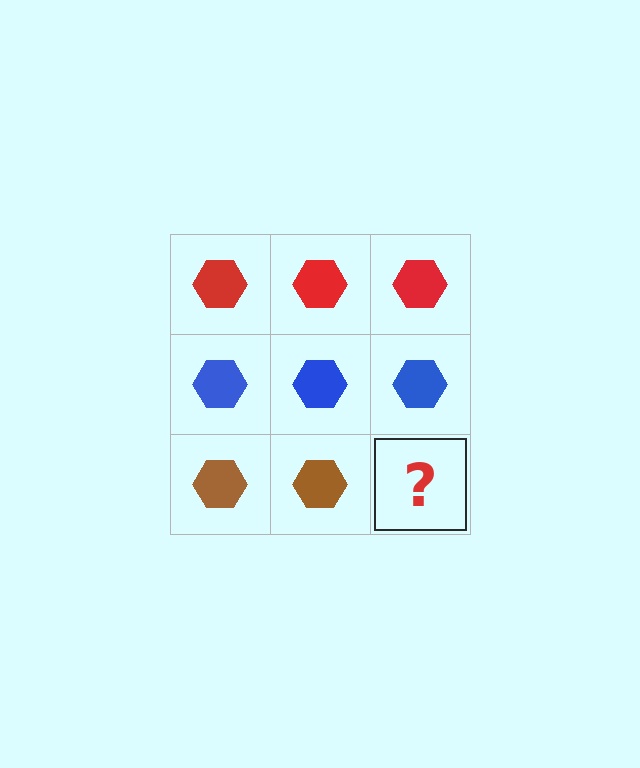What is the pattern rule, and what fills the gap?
The rule is that each row has a consistent color. The gap should be filled with a brown hexagon.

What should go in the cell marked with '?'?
The missing cell should contain a brown hexagon.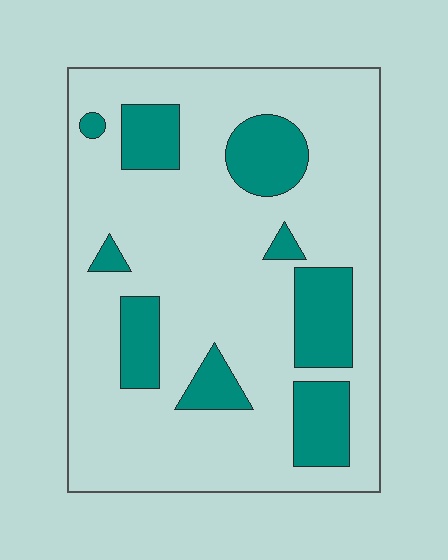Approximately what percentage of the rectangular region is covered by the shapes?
Approximately 20%.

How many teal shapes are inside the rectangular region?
9.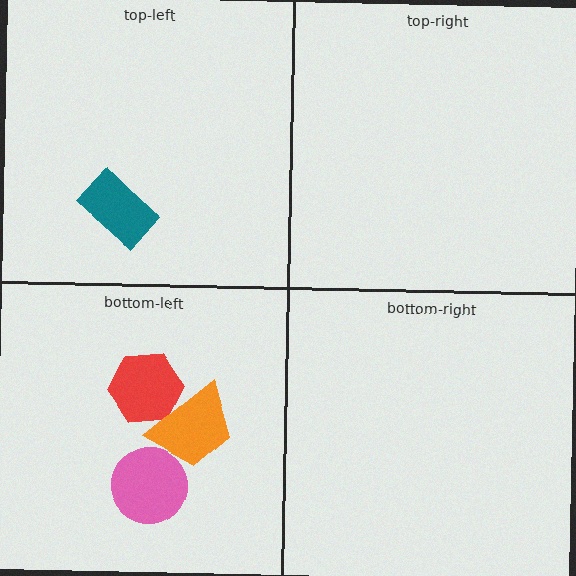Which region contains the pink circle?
The bottom-left region.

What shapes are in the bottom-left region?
The red hexagon, the orange trapezoid, the pink circle.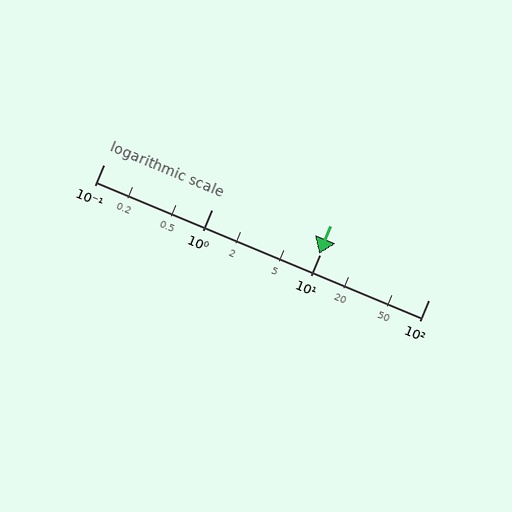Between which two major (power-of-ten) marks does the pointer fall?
The pointer is between 1 and 10.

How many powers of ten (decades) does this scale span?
The scale spans 3 decades, from 0.1 to 100.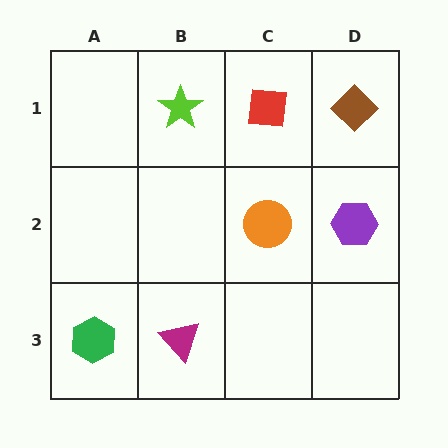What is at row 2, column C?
An orange circle.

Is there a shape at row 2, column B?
No, that cell is empty.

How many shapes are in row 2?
2 shapes.